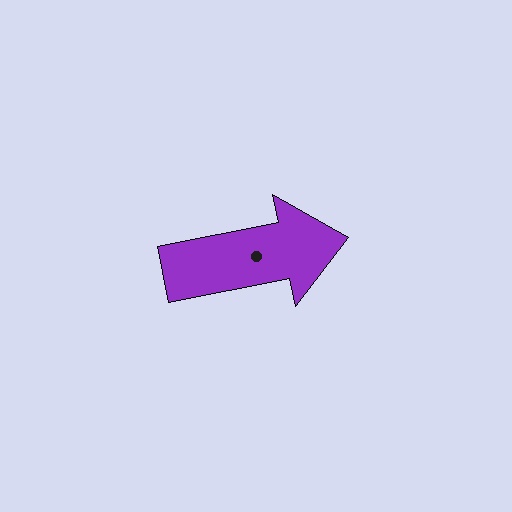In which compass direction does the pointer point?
East.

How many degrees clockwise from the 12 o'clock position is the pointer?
Approximately 79 degrees.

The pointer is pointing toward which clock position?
Roughly 3 o'clock.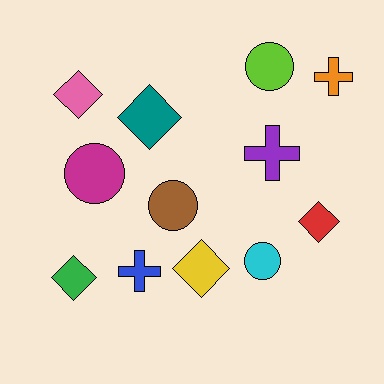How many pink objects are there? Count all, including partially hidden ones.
There is 1 pink object.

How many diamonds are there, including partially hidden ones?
There are 5 diamonds.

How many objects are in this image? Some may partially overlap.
There are 12 objects.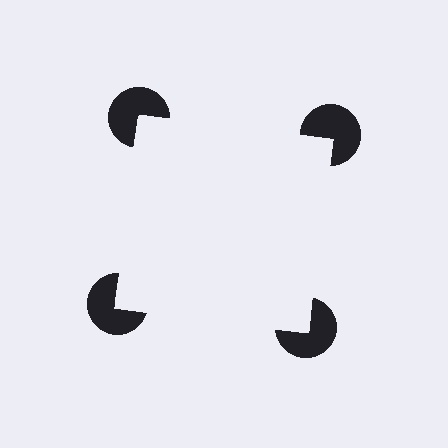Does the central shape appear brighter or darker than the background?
It typically appears slightly brighter than the background, even though no actual brightness change is drawn.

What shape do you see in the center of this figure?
An illusory square — its edges are inferred from the aligned wedge cuts in the pac-man discs, not physically drawn.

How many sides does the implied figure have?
4 sides.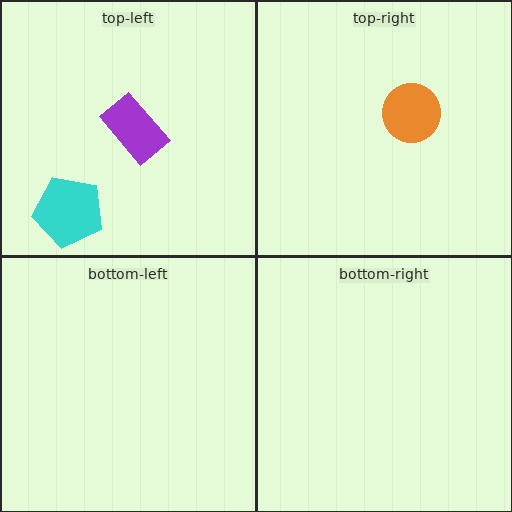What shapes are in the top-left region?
The cyan pentagon, the purple rectangle.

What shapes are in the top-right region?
The orange circle.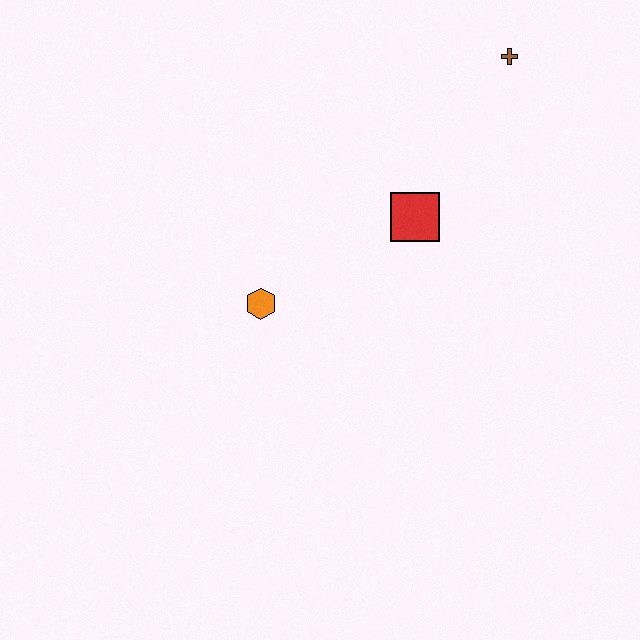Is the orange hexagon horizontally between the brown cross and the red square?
No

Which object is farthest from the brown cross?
The orange hexagon is farthest from the brown cross.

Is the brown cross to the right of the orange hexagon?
Yes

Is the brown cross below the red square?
No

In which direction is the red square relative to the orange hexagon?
The red square is to the right of the orange hexagon.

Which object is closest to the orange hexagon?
The red square is closest to the orange hexagon.